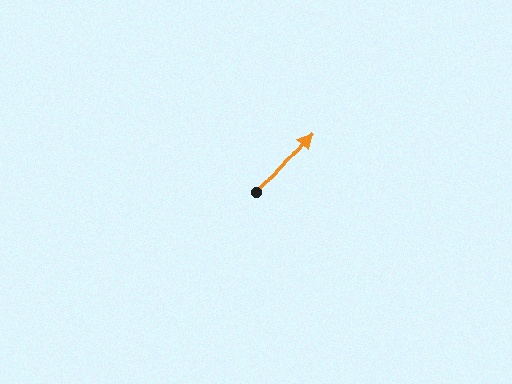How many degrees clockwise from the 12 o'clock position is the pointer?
Approximately 42 degrees.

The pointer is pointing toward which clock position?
Roughly 1 o'clock.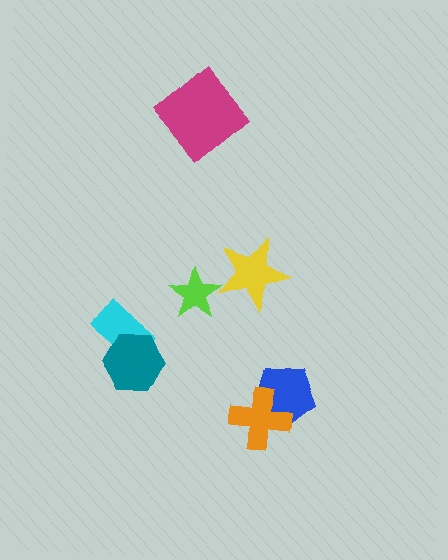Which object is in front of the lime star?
The yellow star is in front of the lime star.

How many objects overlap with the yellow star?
1 object overlaps with the yellow star.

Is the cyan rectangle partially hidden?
Yes, it is partially covered by another shape.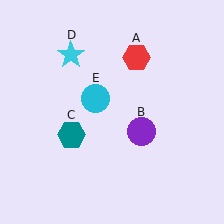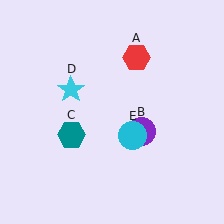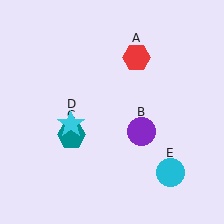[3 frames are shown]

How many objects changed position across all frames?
2 objects changed position: cyan star (object D), cyan circle (object E).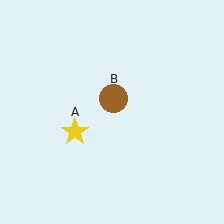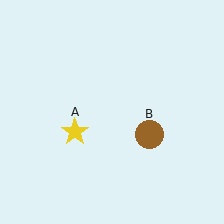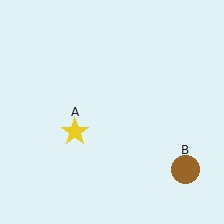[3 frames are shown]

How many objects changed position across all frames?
1 object changed position: brown circle (object B).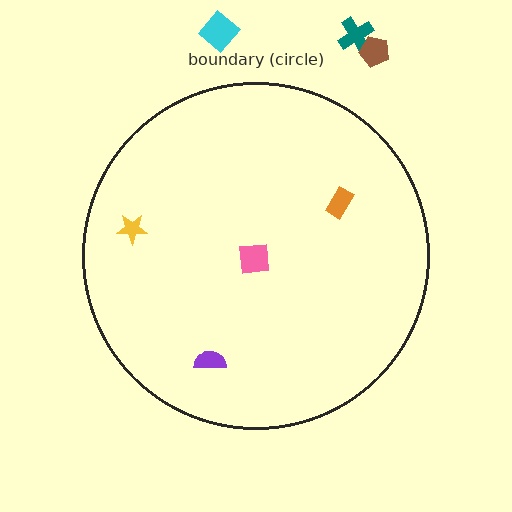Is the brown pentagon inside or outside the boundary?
Outside.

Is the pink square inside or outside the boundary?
Inside.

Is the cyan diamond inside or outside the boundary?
Outside.